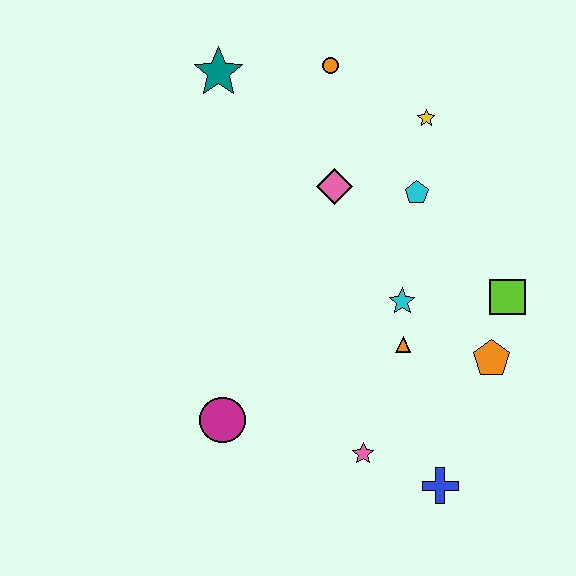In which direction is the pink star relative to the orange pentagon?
The pink star is to the left of the orange pentagon.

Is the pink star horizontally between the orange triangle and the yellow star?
No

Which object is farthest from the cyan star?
The teal star is farthest from the cyan star.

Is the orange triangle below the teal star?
Yes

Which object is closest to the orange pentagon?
The lime square is closest to the orange pentagon.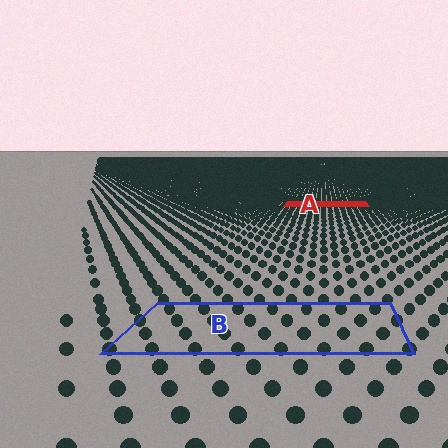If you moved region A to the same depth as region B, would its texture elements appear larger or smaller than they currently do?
They would appear larger. At a closer depth, the same texture elements are projected at a bigger on-screen size.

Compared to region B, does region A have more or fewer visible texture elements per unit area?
Region A has more texture elements per unit area — they are packed more densely because it is farther away.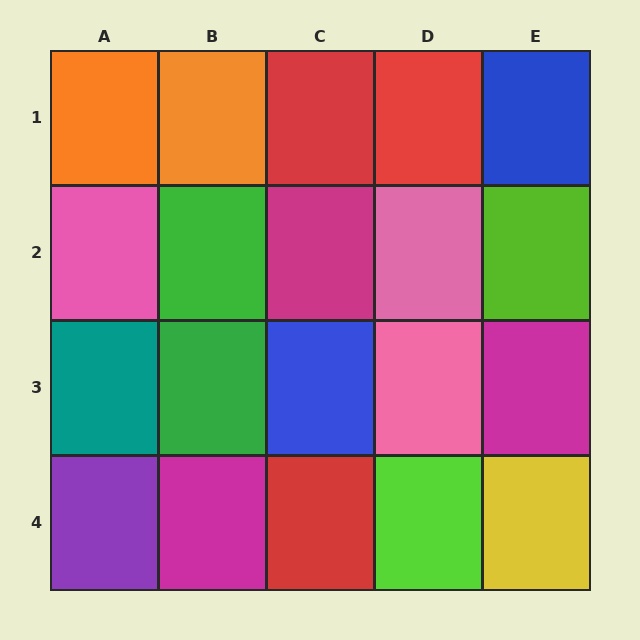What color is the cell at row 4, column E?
Yellow.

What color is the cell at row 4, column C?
Red.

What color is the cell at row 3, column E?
Magenta.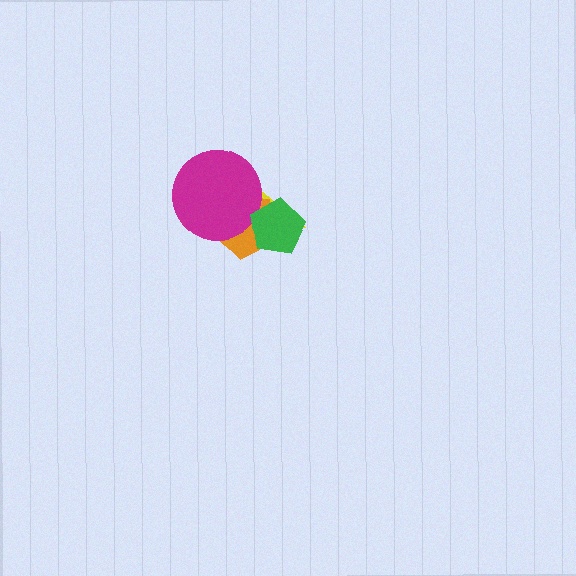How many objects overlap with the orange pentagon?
3 objects overlap with the orange pentagon.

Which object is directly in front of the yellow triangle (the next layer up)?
The orange pentagon is directly in front of the yellow triangle.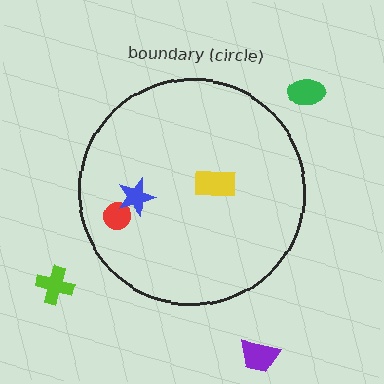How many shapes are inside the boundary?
3 inside, 3 outside.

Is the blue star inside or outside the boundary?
Inside.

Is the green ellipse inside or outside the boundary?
Outside.